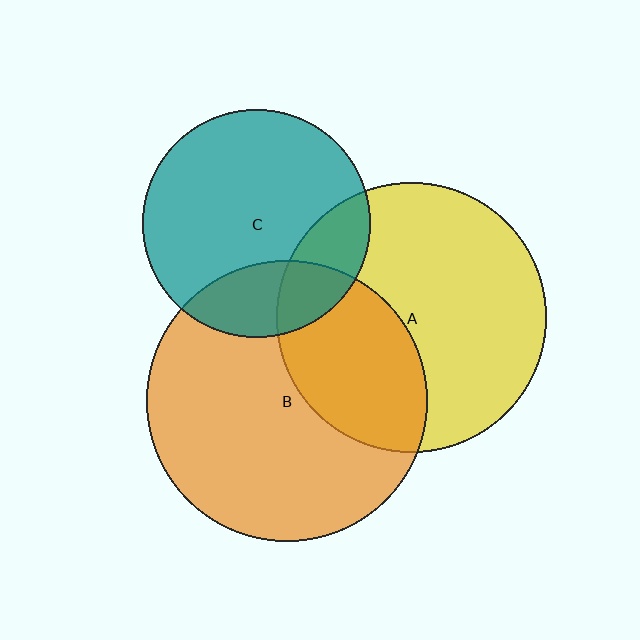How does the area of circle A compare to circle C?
Approximately 1.4 times.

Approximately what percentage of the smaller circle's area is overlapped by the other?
Approximately 20%.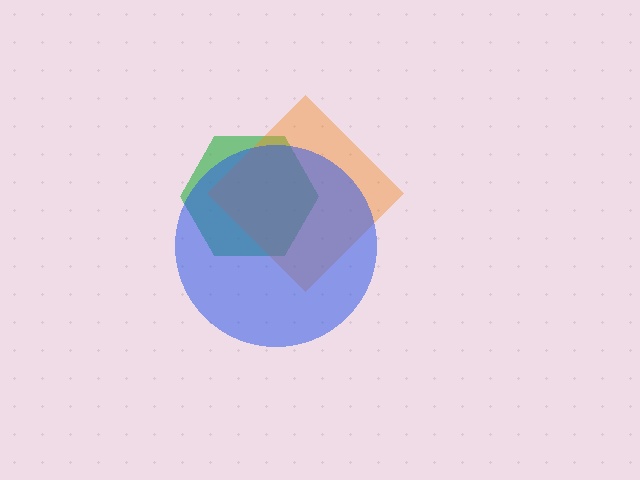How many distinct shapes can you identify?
There are 3 distinct shapes: a green hexagon, an orange diamond, a blue circle.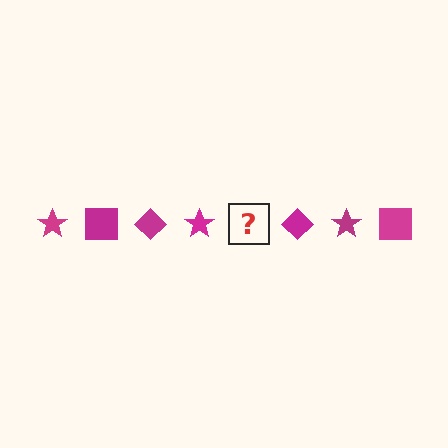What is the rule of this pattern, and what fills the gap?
The rule is that the pattern cycles through star, square, diamond shapes in magenta. The gap should be filled with a magenta square.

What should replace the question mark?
The question mark should be replaced with a magenta square.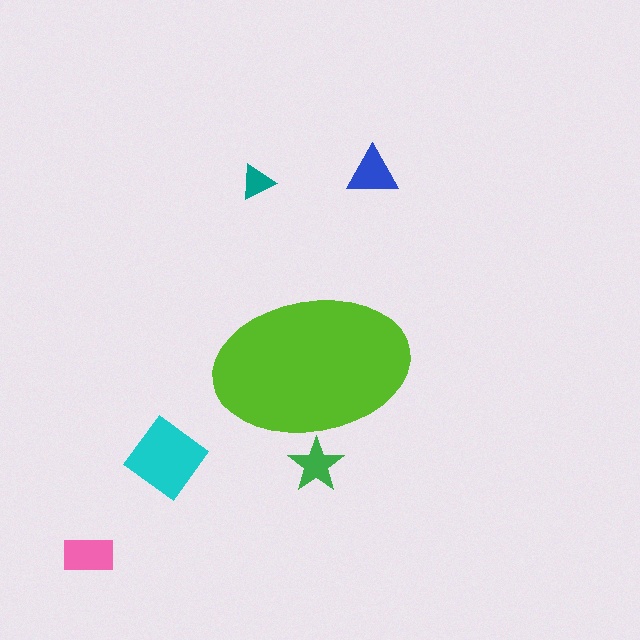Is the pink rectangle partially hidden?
No, the pink rectangle is fully visible.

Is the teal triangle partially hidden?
No, the teal triangle is fully visible.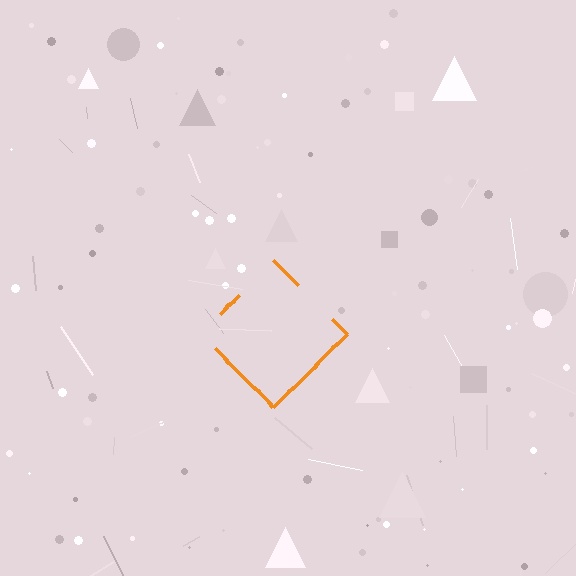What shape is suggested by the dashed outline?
The dashed outline suggests a diamond.